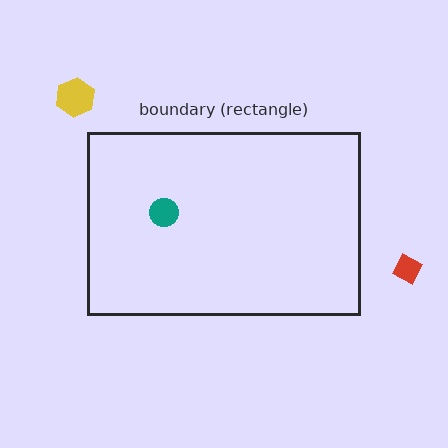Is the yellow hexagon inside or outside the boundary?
Outside.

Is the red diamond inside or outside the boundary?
Outside.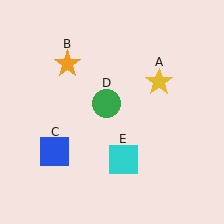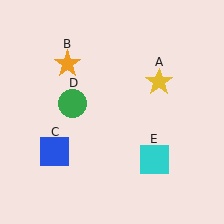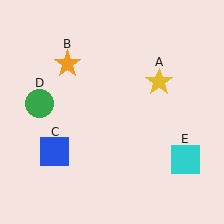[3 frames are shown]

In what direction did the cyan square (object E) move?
The cyan square (object E) moved right.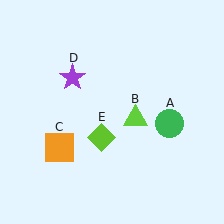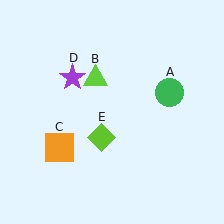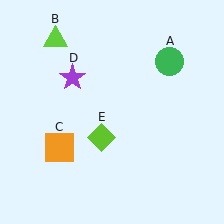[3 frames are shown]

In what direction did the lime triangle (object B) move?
The lime triangle (object B) moved up and to the left.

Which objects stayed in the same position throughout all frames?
Orange square (object C) and purple star (object D) and lime diamond (object E) remained stationary.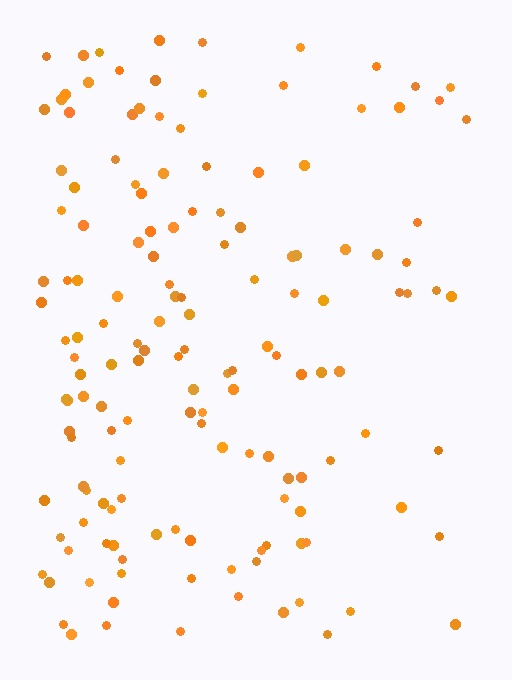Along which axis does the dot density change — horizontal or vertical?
Horizontal.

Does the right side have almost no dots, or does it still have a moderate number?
Still a moderate number, just noticeably fewer than the left.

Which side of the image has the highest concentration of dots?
The left.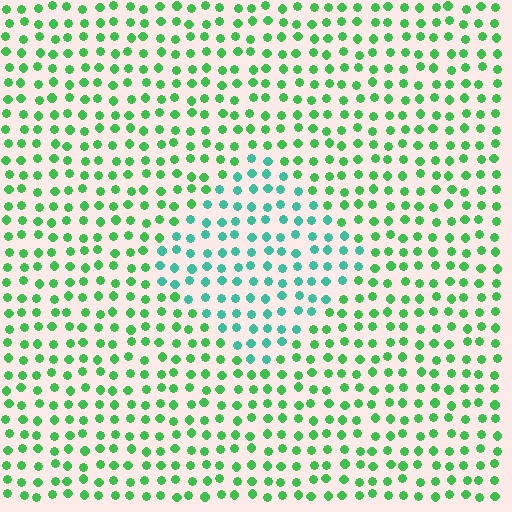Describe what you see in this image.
The image is filled with small green elements in a uniform arrangement. A diamond-shaped region is visible where the elements are tinted to a slightly different hue, forming a subtle color boundary.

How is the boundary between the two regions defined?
The boundary is defined purely by a slight shift in hue (about 37 degrees). Spacing, size, and orientation are identical on both sides.